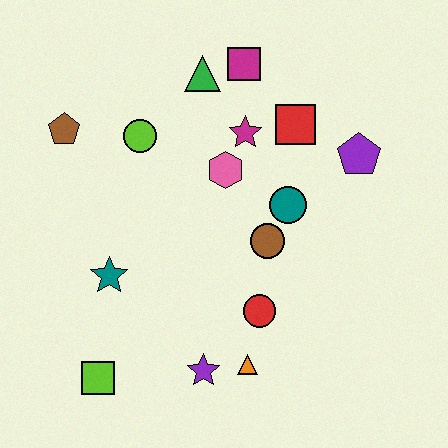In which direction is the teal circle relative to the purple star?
The teal circle is above the purple star.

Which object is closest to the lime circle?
The brown pentagon is closest to the lime circle.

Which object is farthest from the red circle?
The brown pentagon is farthest from the red circle.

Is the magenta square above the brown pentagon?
Yes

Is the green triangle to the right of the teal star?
Yes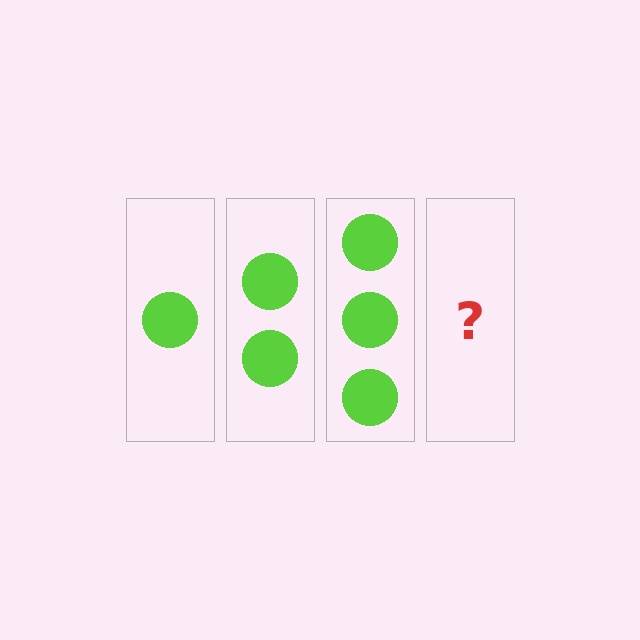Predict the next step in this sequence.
The next step is 4 circles.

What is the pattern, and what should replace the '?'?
The pattern is that each step adds one more circle. The '?' should be 4 circles.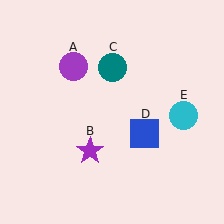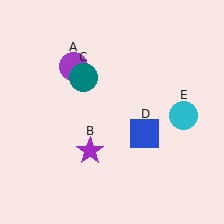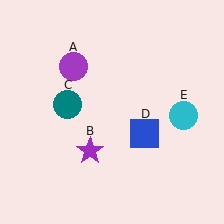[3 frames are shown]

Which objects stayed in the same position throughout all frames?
Purple circle (object A) and purple star (object B) and blue square (object D) and cyan circle (object E) remained stationary.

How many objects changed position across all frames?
1 object changed position: teal circle (object C).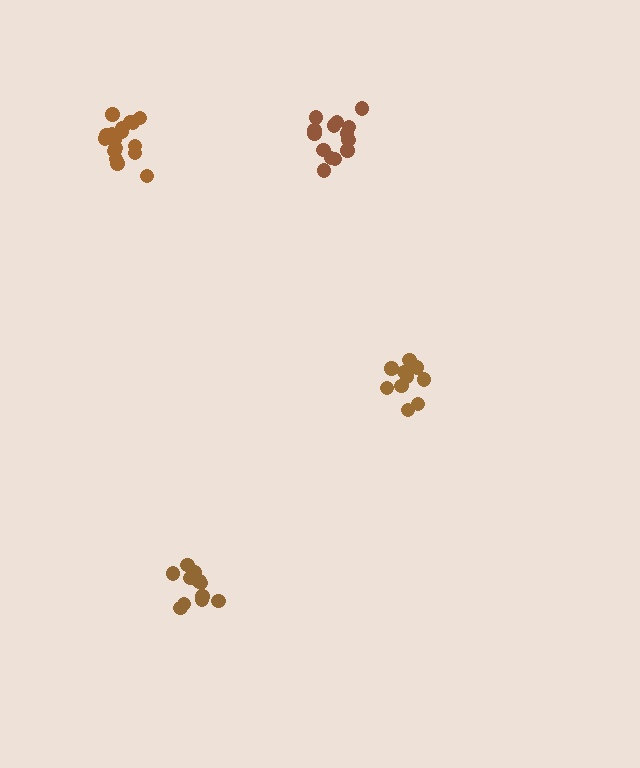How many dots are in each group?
Group 1: 12 dots, Group 2: 14 dots, Group 3: 12 dots, Group 4: 17 dots (55 total).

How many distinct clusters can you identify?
There are 4 distinct clusters.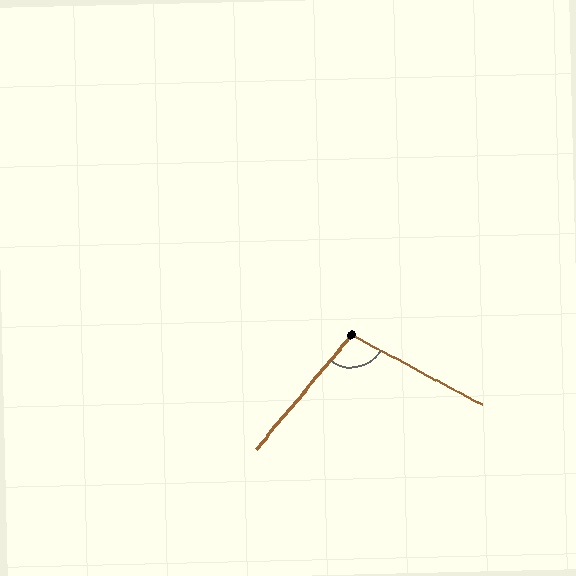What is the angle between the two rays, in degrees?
Approximately 102 degrees.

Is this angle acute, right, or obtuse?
It is obtuse.